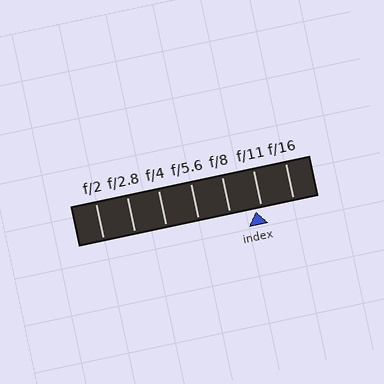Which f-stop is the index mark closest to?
The index mark is closest to f/11.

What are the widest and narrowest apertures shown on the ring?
The widest aperture shown is f/2 and the narrowest is f/16.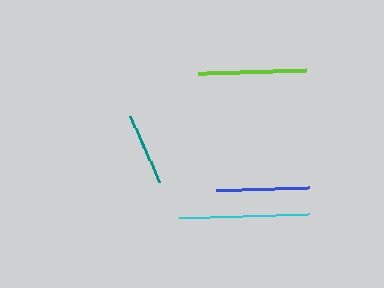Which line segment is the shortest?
The teal line is the shortest at approximately 71 pixels.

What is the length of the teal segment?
The teal segment is approximately 71 pixels long.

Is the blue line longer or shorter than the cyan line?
The cyan line is longer than the blue line.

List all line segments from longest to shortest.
From longest to shortest: cyan, lime, blue, teal.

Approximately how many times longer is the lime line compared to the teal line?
The lime line is approximately 1.5 times the length of the teal line.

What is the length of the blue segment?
The blue segment is approximately 93 pixels long.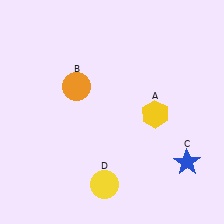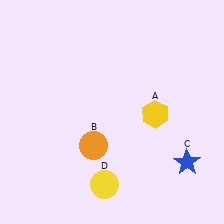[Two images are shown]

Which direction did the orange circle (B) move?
The orange circle (B) moved down.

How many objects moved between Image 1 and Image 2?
1 object moved between the two images.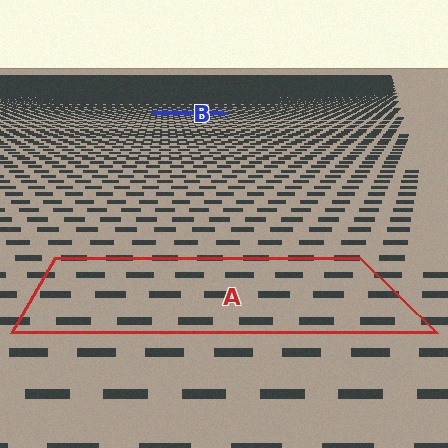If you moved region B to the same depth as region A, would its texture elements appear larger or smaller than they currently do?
They would appear larger. At a closer depth, the same texture elements are projected at a bigger on-screen size.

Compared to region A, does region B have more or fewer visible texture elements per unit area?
Region B has more texture elements per unit area — they are packed more densely because it is farther away.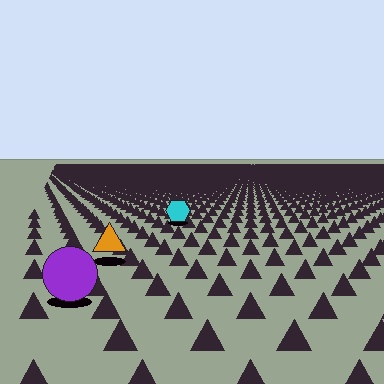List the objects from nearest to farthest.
From nearest to farthest: the purple circle, the orange triangle, the cyan hexagon.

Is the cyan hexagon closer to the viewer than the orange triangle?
No. The orange triangle is closer — you can tell from the texture gradient: the ground texture is coarser near it.